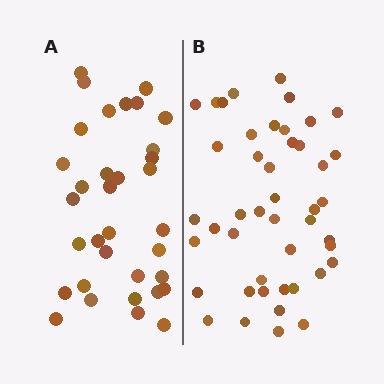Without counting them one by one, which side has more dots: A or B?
Region B (the right region) has more dots.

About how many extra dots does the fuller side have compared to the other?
Region B has roughly 12 or so more dots than region A.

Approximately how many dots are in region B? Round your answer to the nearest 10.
About 40 dots. (The exact count is 45, which rounds to 40.)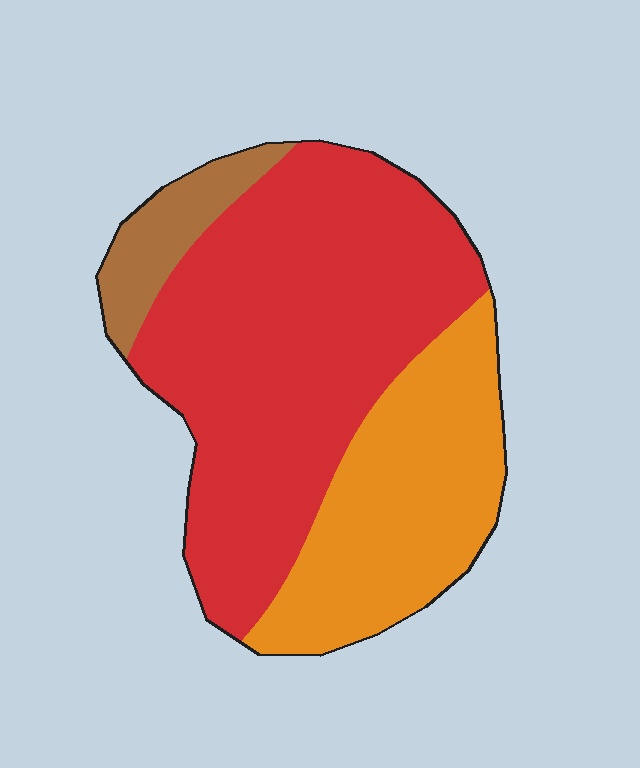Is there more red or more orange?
Red.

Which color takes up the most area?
Red, at roughly 60%.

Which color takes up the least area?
Brown, at roughly 10%.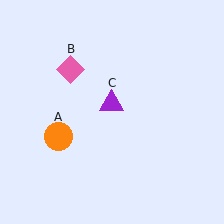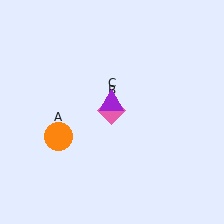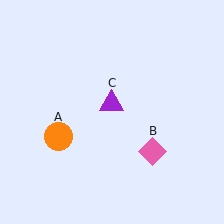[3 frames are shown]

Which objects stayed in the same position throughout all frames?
Orange circle (object A) and purple triangle (object C) remained stationary.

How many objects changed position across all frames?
1 object changed position: pink diamond (object B).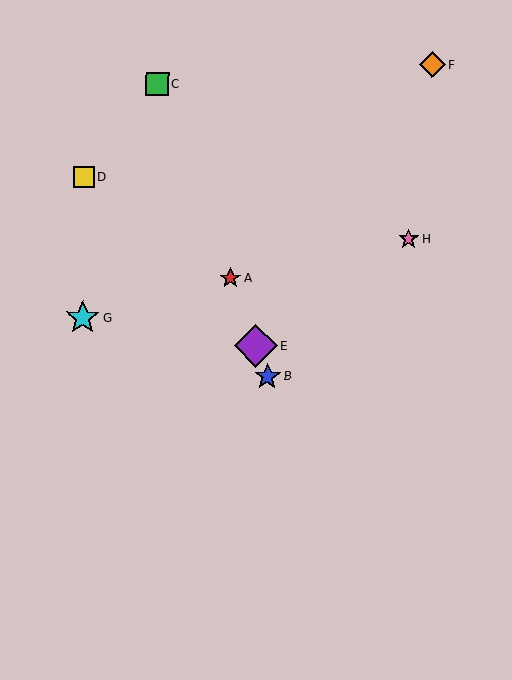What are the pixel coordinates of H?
Object H is at (409, 239).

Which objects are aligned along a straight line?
Objects A, B, C, E are aligned along a straight line.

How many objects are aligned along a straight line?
4 objects (A, B, C, E) are aligned along a straight line.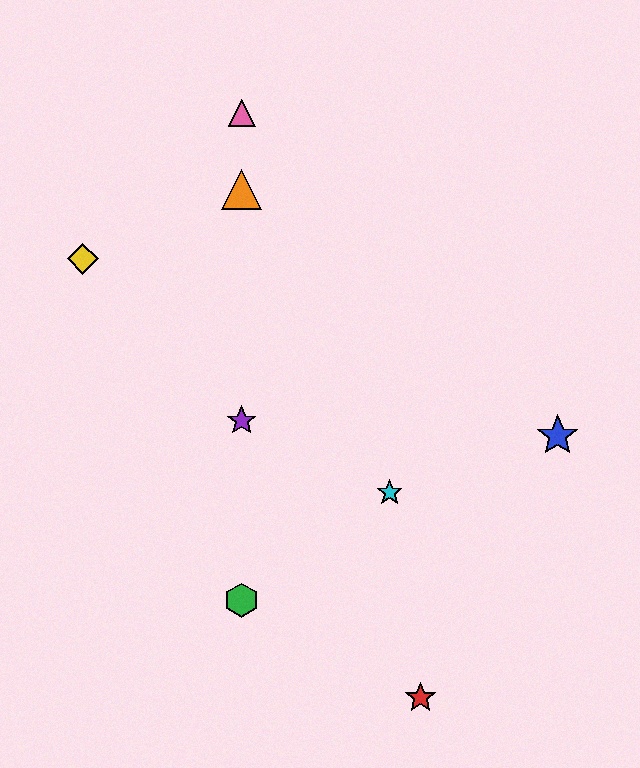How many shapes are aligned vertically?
4 shapes (the green hexagon, the purple star, the orange triangle, the pink triangle) are aligned vertically.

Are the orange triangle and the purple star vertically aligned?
Yes, both are at x≈242.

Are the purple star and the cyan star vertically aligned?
No, the purple star is at x≈242 and the cyan star is at x≈390.